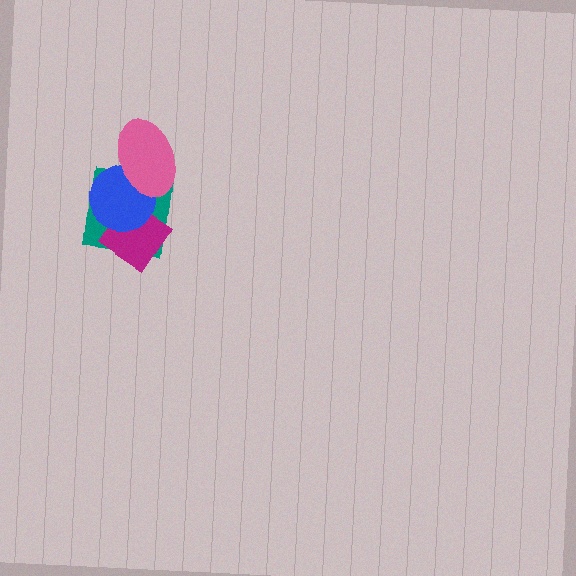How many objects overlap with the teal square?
3 objects overlap with the teal square.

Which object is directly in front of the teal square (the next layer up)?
The magenta diamond is directly in front of the teal square.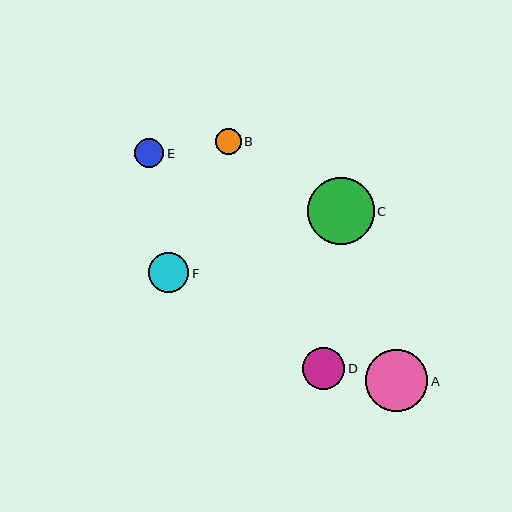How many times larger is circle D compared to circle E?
Circle D is approximately 1.4 times the size of circle E.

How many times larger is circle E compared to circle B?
Circle E is approximately 1.1 times the size of circle B.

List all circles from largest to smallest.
From largest to smallest: C, A, D, F, E, B.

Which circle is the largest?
Circle C is the largest with a size of approximately 66 pixels.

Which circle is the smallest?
Circle B is the smallest with a size of approximately 26 pixels.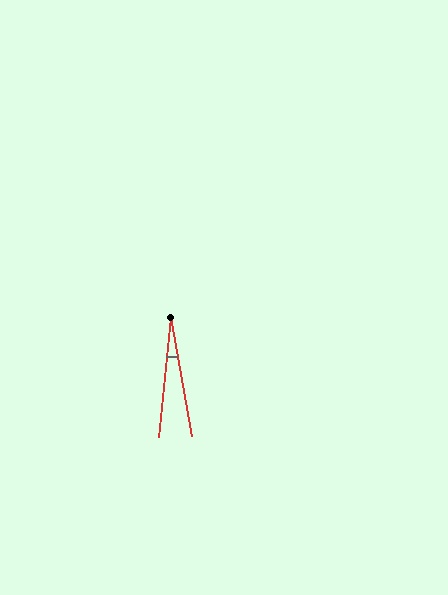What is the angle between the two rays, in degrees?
Approximately 16 degrees.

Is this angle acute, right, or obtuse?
It is acute.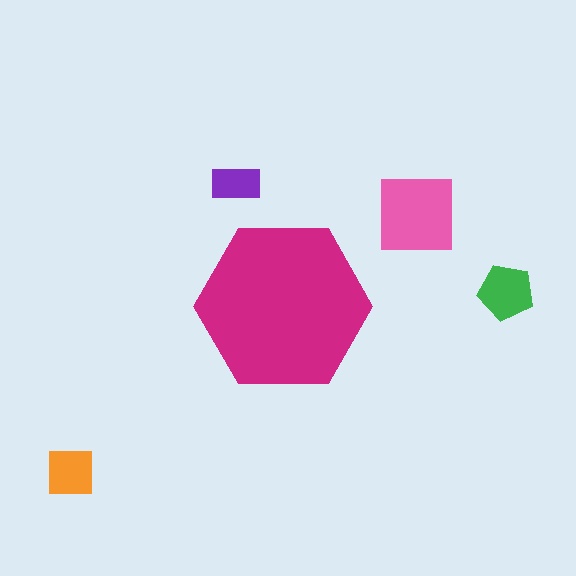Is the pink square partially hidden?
No, the pink square is fully visible.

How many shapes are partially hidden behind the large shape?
0 shapes are partially hidden.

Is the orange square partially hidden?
No, the orange square is fully visible.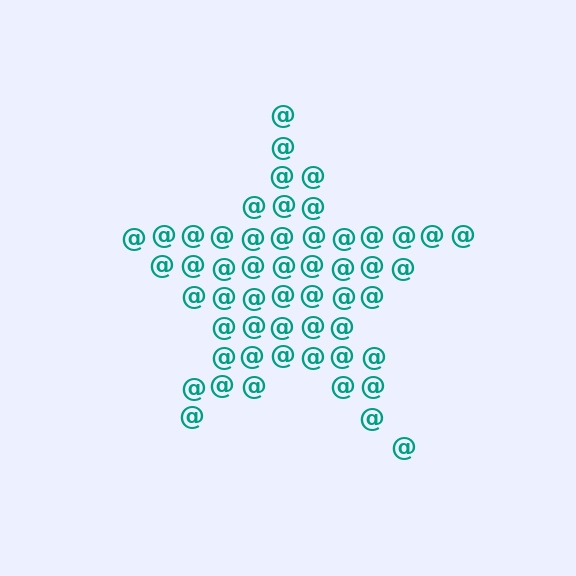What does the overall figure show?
The overall figure shows a star.